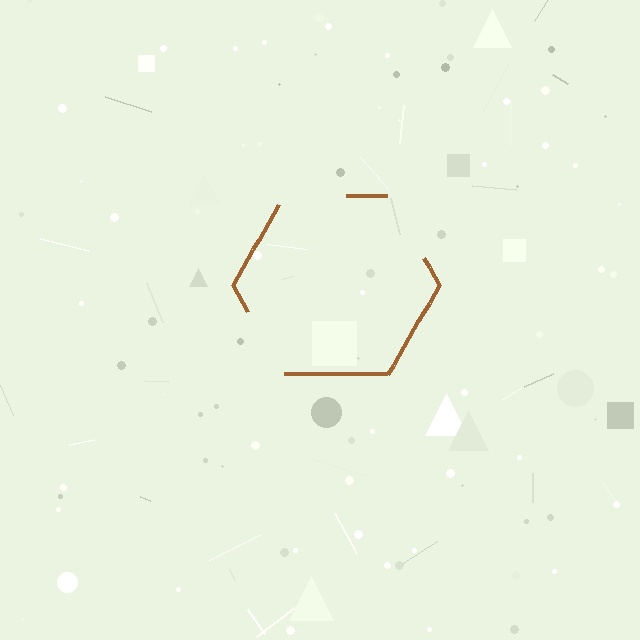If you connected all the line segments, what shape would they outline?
They would outline a hexagon.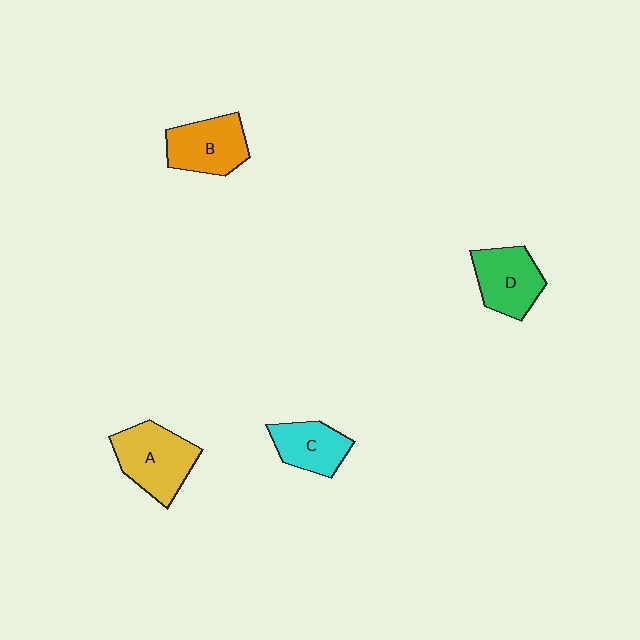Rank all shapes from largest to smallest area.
From largest to smallest: A (yellow), B (orange), D (green), C (cyan).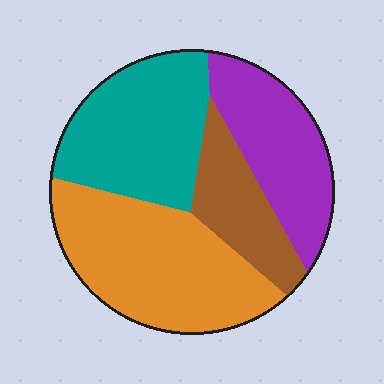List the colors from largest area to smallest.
From largest to smallest: orange, teal, purple, brown.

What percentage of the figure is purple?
Purple takes up between a sixth and a third of the figure.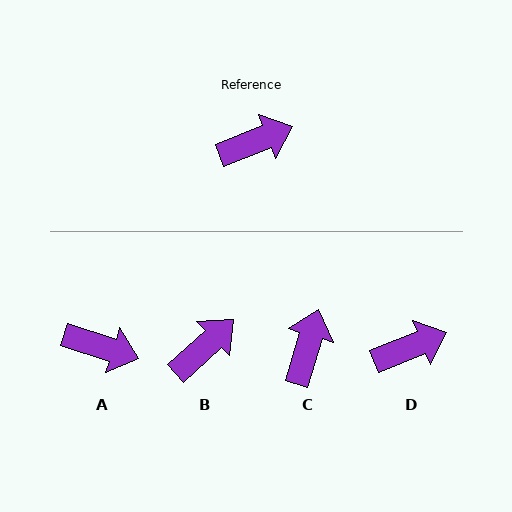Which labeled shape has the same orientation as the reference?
D.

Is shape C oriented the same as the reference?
No, it is off by about 52 degrees.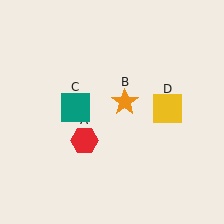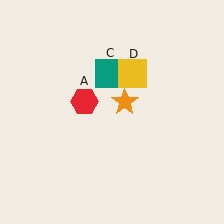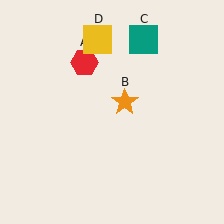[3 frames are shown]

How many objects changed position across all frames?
3 objects changed position: red hexagon (object A), teal square (object C), yellow square (object D).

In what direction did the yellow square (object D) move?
The yellow square (object D) moved up and to the left.